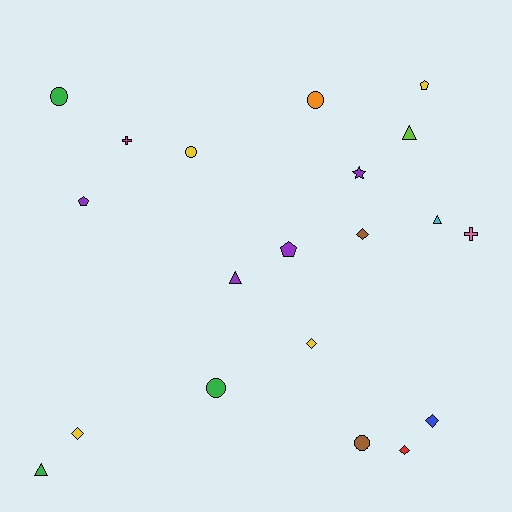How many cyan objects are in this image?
There is 1 cyan object.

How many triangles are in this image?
There are 4 triangles.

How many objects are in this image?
There are 20 objects.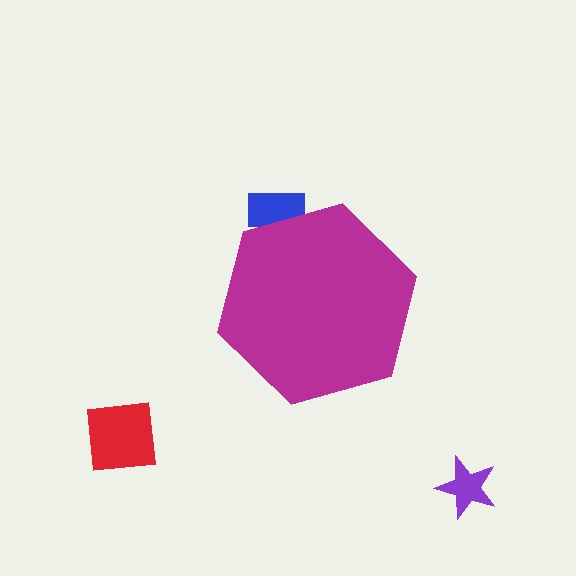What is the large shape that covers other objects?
A magenta hexagon.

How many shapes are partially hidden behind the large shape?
1 shape is partially hidden.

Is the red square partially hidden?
No, the red square is fully visible.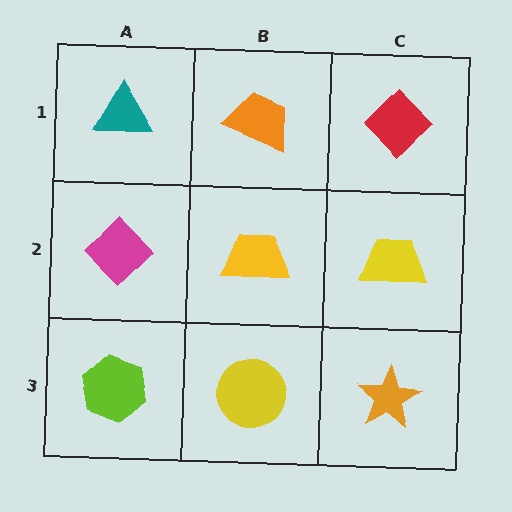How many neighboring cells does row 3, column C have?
2.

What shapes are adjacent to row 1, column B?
A yellow trapezoid (row 2, column B), a teal triangle (row 1, column A), a red diamond (row 1, column C).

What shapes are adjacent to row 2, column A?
A teal triangle (row 1, column A), a lime hexagon (row 3, column A), a yellow trapezoid (row 2, column B).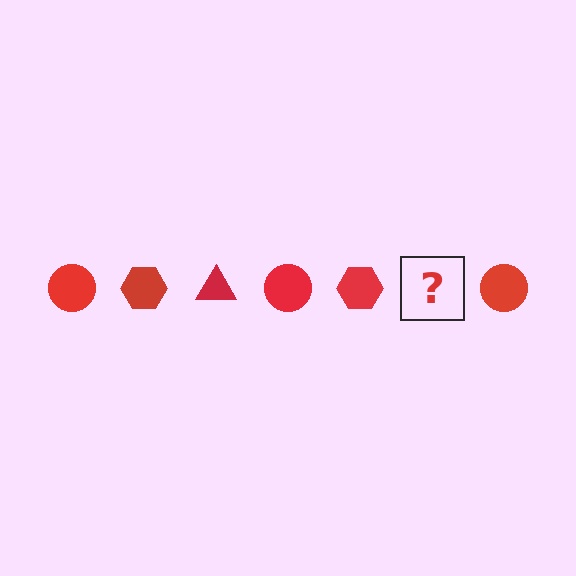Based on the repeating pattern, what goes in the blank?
The blank should be a red triangle.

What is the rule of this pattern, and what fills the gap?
The rule is that the pattern cycles through circle, hexagon, triangle shapes in red. The gap should be filled with a red triangle.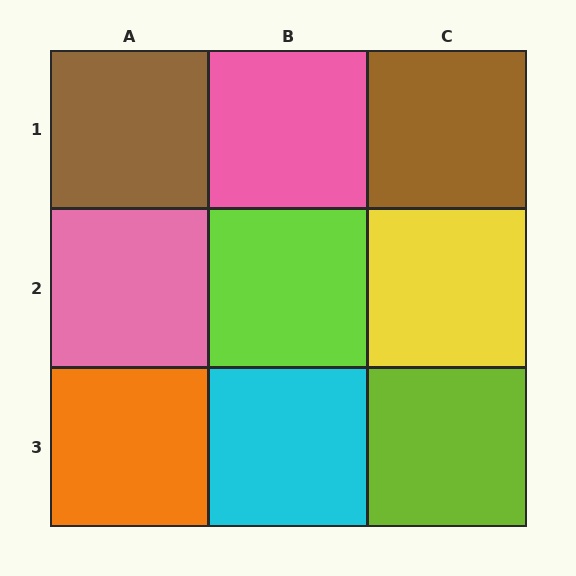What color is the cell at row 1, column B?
Pink.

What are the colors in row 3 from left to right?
Orange, cyan, lime.